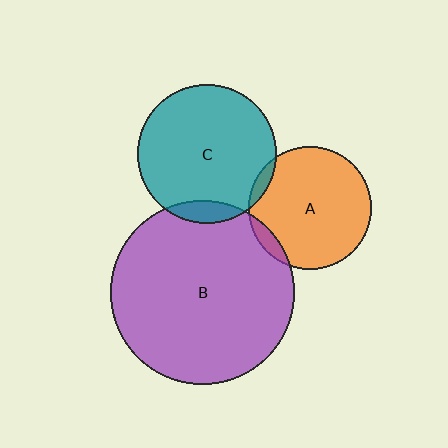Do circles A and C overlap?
Yes.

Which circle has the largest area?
Circle B (purple).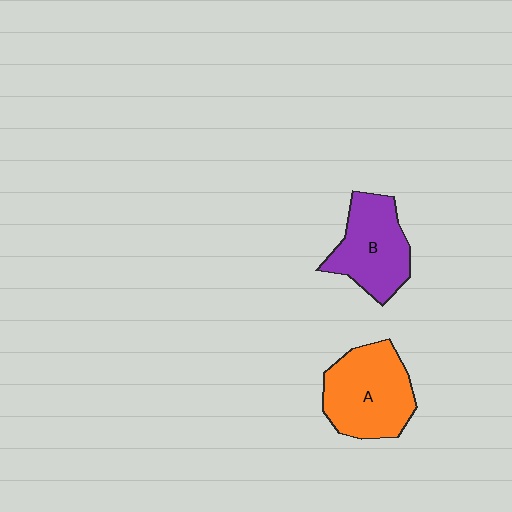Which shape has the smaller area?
Shape B (purple).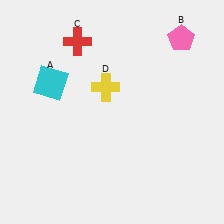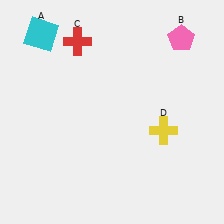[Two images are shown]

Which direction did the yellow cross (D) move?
The yellow cross (D) moved right.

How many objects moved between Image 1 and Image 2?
2 objects moved between the two images.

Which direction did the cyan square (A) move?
The cyan square (A) moved up.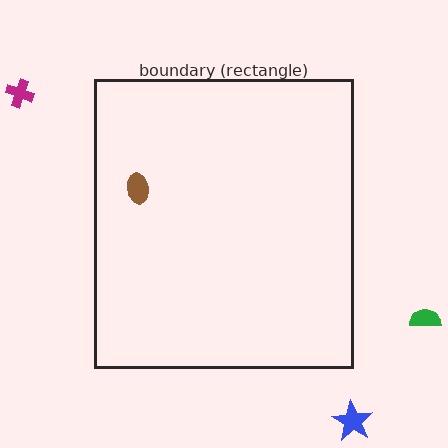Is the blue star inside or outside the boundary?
Outside.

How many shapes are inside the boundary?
1 inside, 3 outside.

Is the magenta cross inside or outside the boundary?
Outside.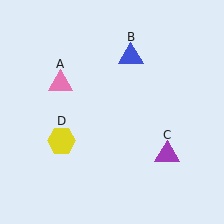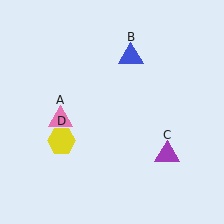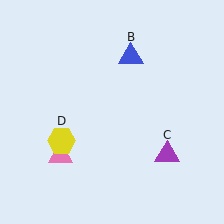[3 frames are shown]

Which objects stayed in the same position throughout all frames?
Blue triangle (object B) and purple triangle (object C) and yellow hexagon (object D) remained stationary.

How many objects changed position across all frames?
1 object changed position: pink triangle (object A).